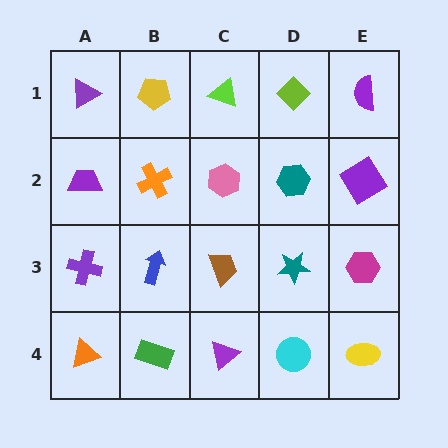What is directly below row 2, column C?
A brown trapezoid.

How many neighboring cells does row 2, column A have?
3.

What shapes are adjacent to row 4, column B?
A blue arrow (row 3, column B), an orange triangle (row 4, column A), a purple triangle (row 4, column C).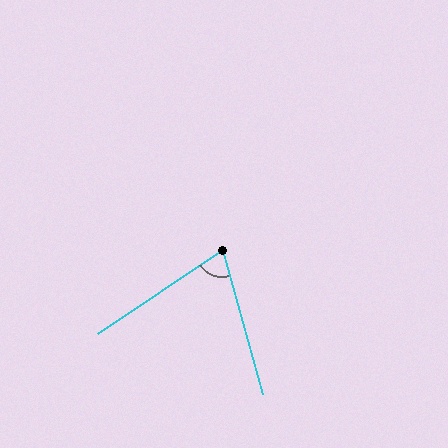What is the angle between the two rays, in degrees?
Approximately 72 degrees.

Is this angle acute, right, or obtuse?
It is acute.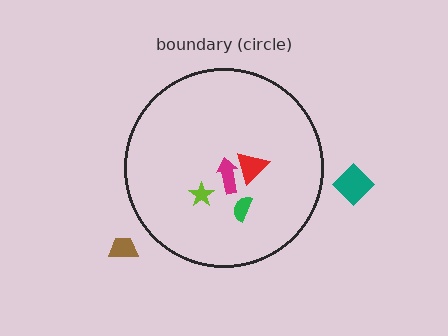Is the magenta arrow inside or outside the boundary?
Inside.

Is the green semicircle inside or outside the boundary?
Inside.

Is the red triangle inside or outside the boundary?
Inside.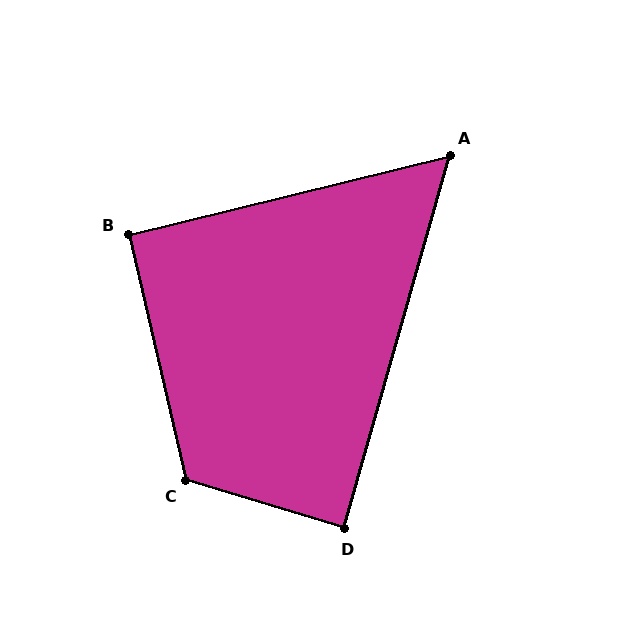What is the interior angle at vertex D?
Approximately 89 degrees (approximately right).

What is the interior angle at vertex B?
Approximately 91 degrees (approximately right).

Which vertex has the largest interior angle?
C, at approximately 120 degrees.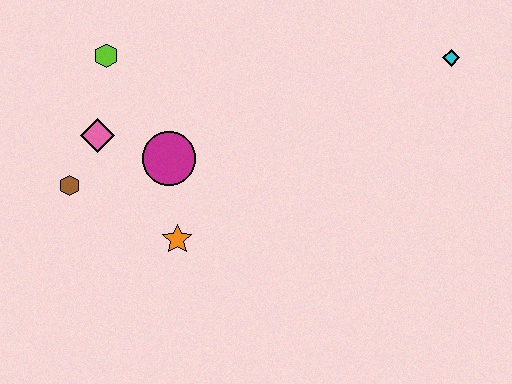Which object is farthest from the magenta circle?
The cyan diamond is farthest from the magenta circle.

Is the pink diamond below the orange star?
No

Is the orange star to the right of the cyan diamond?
No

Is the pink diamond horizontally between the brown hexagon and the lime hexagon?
Yes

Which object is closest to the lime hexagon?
The pink diamond is closest to the lime hexagon.